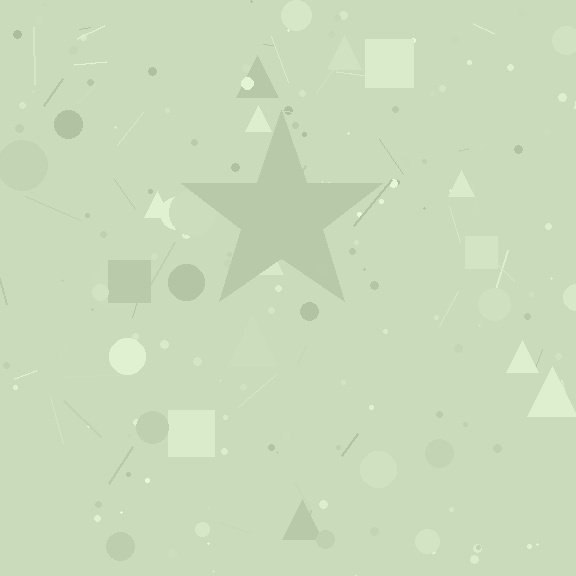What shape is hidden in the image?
A star is hidden in the image.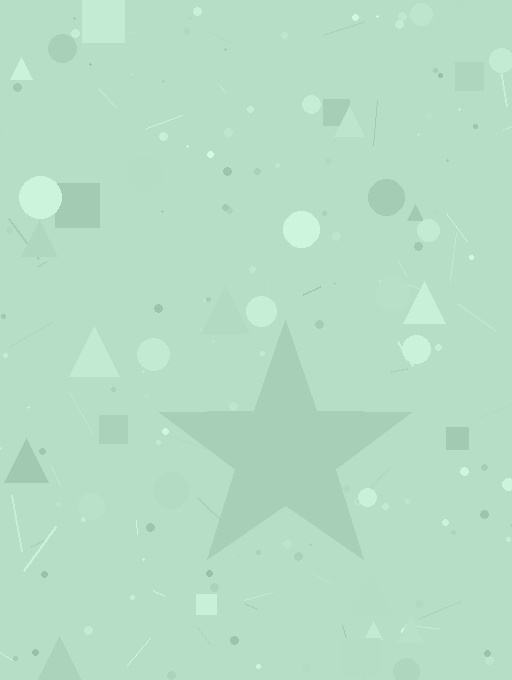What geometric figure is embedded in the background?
A star is embedded in the background.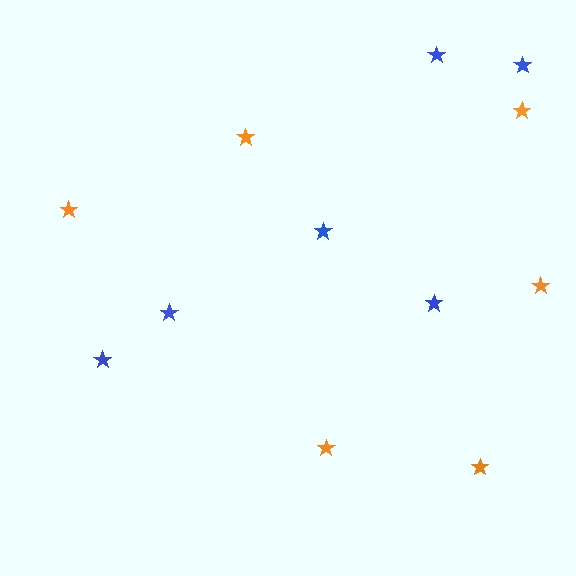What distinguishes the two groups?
There are 2 groups: one group of blue stars (6) and one group of orange stars (6).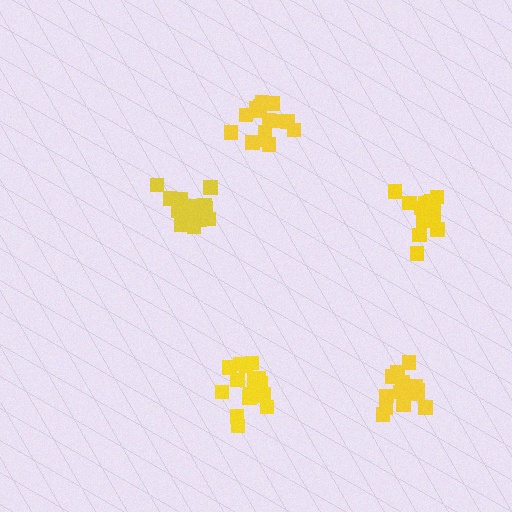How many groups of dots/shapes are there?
There are 5 groups.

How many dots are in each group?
Group 1: 18 dots, Group 2: 17 dots, Group 3: 16 dots, Group 4: 18 dots, Group 5: 17 dots (86 total).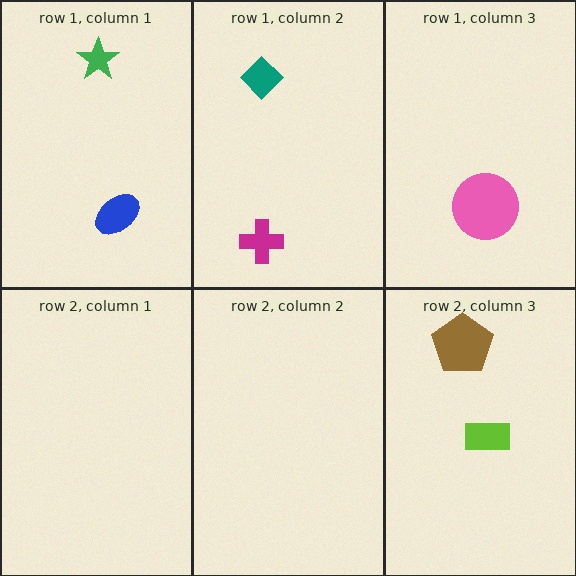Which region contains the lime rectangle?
The row 2, column 3 region.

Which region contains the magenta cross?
The row 1, column 2 region.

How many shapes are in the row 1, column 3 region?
1.